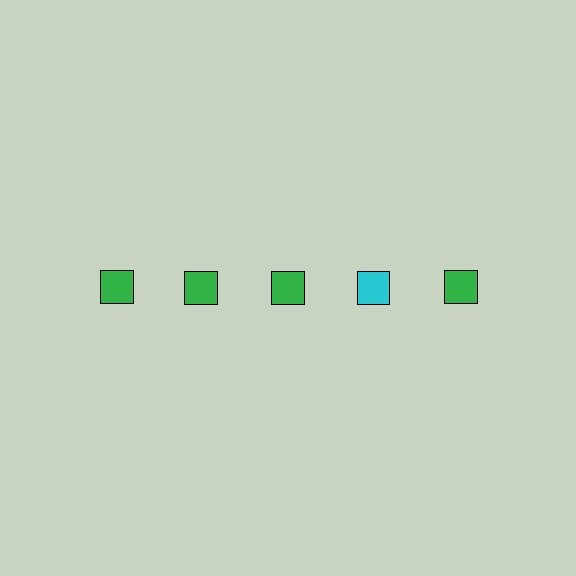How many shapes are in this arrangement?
There are 5 shapes arranged in a grid pattern.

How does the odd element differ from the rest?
It has a different color: cyan instead of green.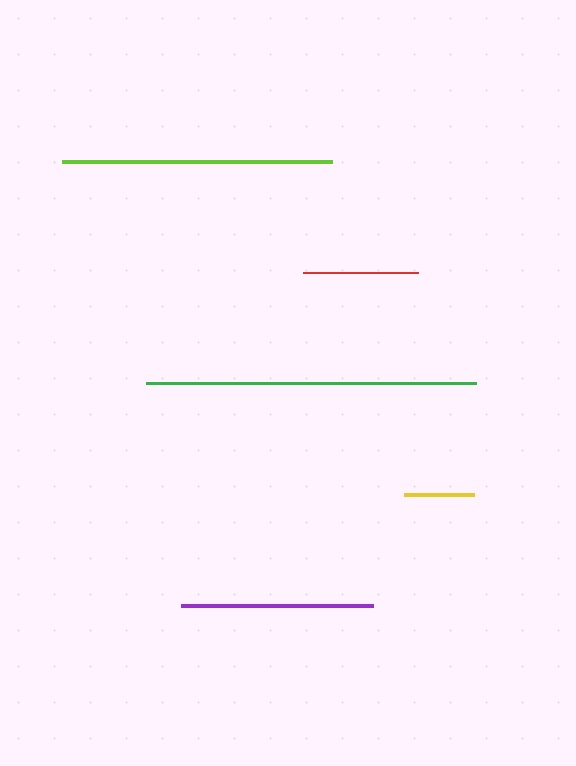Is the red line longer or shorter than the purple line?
The purple line is longer than the red line.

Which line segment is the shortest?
The yellow line is the shortest at approximately 69 pixels.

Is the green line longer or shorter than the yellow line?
The green line is longer than the yellow line.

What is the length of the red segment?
The red segment is approximately 115 pixels long.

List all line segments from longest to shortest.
From longest to shortest: green, lime, purple, red, yellow.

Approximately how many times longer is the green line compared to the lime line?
The green line is approximately 1.2 times the length of the lime line.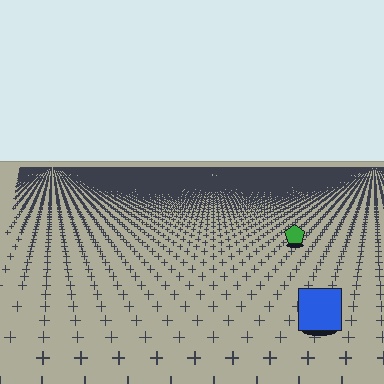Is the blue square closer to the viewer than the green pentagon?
Yes. The blue square is closer — you can tell from the texture gradient: the ground texture is coarser near it.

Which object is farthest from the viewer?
The green pentagon is farthest from the viewer. It appears smaller and the ground texture around it is denser.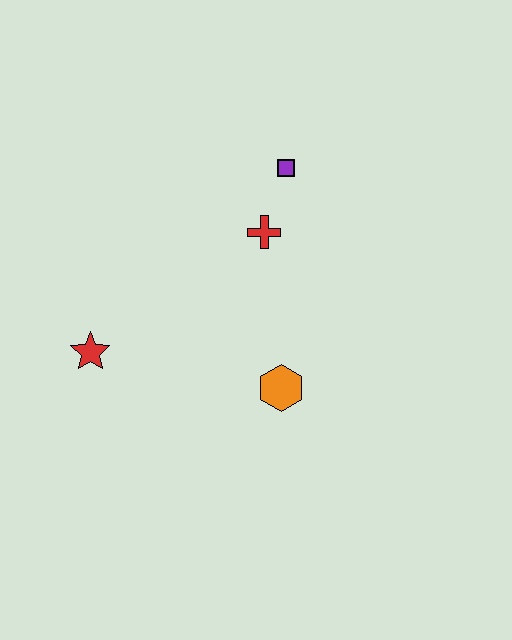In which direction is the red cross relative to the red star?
The red cross is to the right of the red star.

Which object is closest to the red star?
The orange hexagon is closest to the red star.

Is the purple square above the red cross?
Yes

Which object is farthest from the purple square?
The red star is farthest from the purple square.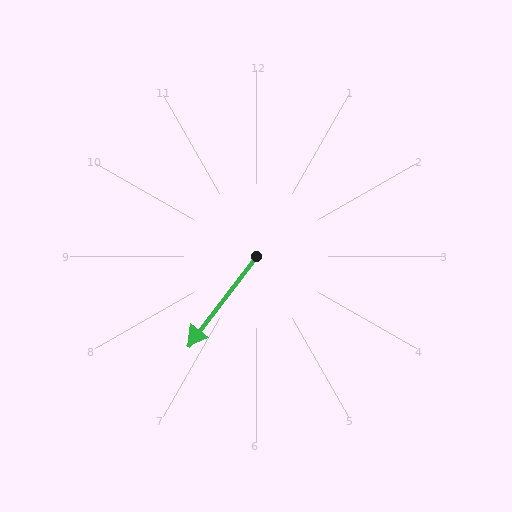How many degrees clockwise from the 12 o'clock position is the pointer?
Approximately 217 degrees.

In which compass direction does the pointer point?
Southwest.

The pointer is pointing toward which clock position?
Roughly 7 o'clock.